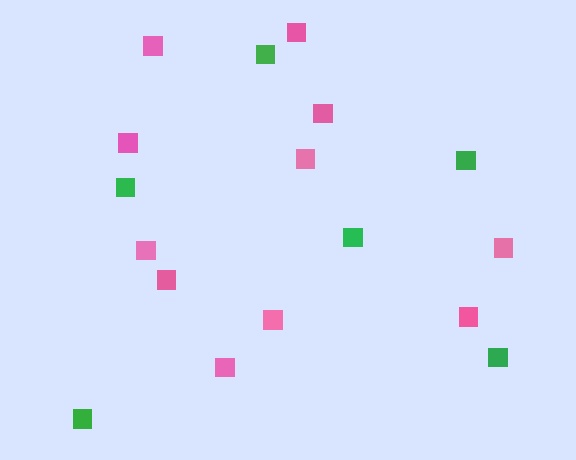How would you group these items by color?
There are 2 groups: one group of pink squares (11) and one group of green squares (6).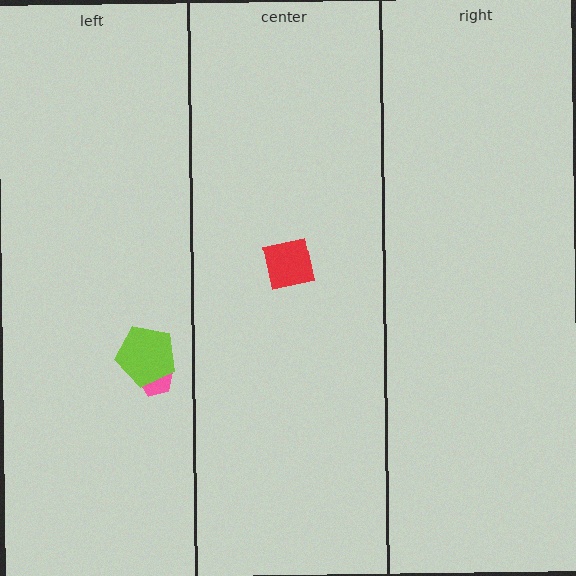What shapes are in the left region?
The pink trapezoid, the lime pentagon.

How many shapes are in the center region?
1.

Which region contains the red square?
The center region.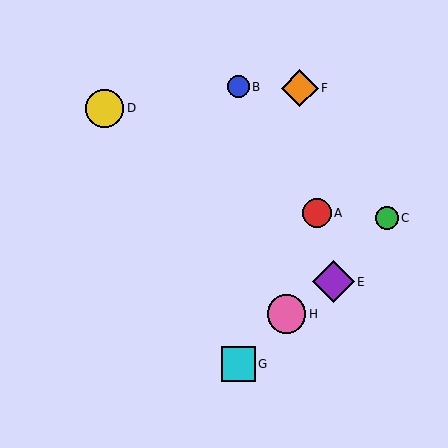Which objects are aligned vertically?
Objects B, G are aligned vertically.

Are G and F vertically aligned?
No, G is at x≈238 and F is at x≈300.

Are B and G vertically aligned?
Yes, both are at x≈238.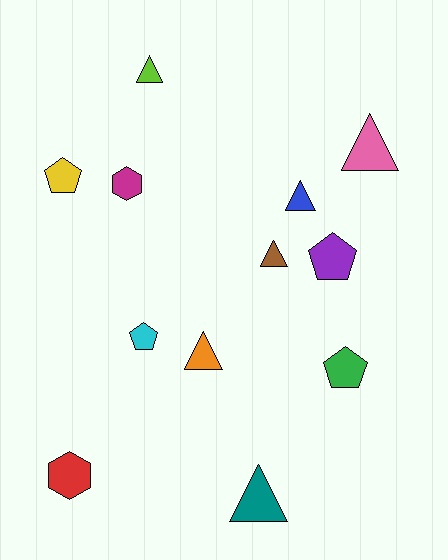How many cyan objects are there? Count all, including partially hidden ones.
There is 1 cyan object.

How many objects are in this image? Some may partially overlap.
There are 12 objects.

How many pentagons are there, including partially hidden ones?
There are 4 pentagons.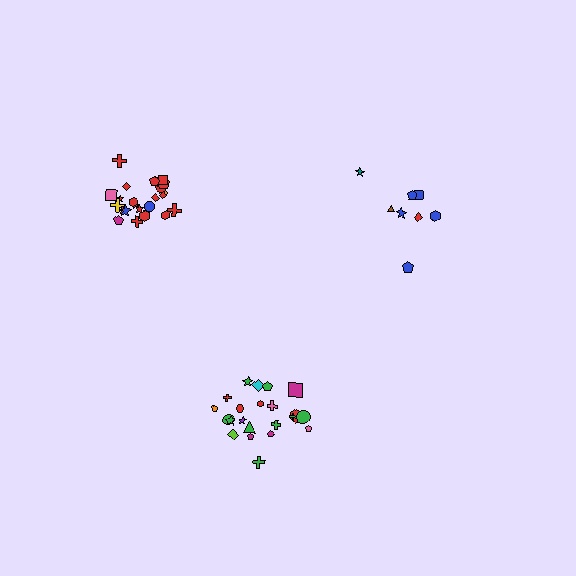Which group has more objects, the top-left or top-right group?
The top-left group.